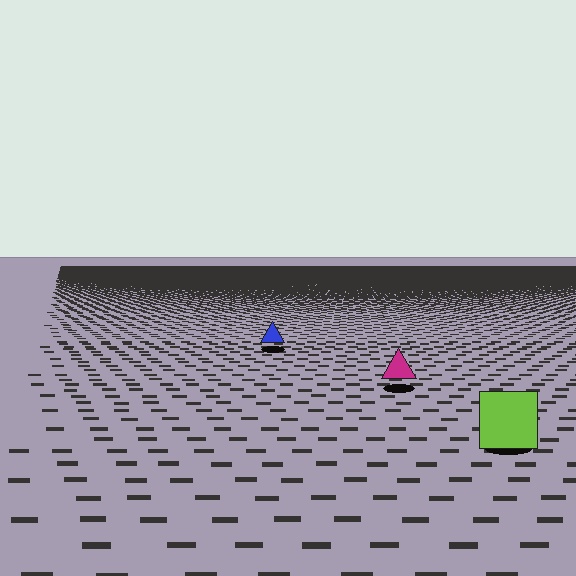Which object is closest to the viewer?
The lime square is closest. The texture marks near it are larger and more spread out.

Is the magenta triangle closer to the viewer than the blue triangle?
Yes. The magenta triangle is closer — you can tell from the texture gradient: the ground texture is coarser near it.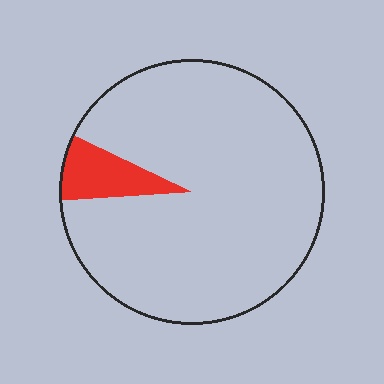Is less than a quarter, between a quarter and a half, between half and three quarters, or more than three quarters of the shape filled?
Less than a quarter.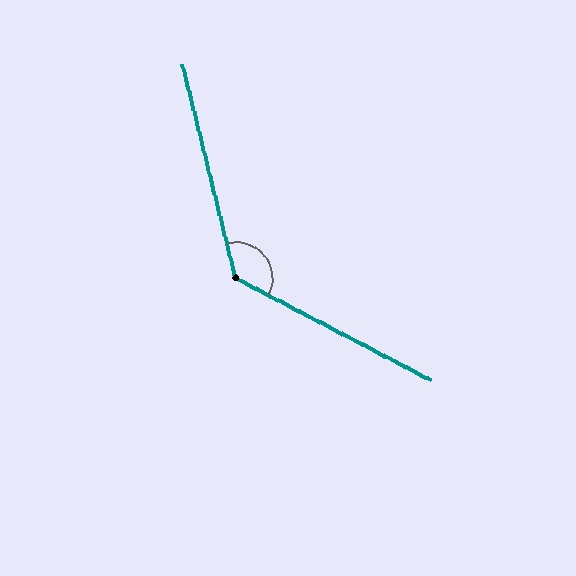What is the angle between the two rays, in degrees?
Approximately 132 degrees.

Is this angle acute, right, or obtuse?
It is obtuse.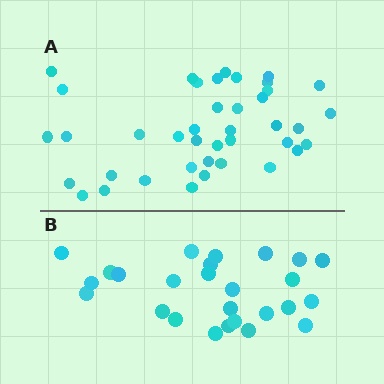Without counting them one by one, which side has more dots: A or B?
Region A (the top region) has more dots.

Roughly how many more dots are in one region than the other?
Region A has approximately 15 more dots than region B.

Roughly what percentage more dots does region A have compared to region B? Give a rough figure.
About 55% more.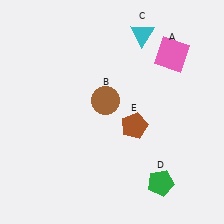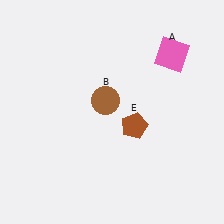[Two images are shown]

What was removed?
The green pentagon (D), the cyan triangle (C) were removed in Image 2.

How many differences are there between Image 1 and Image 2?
There are 2 differences between the two images.